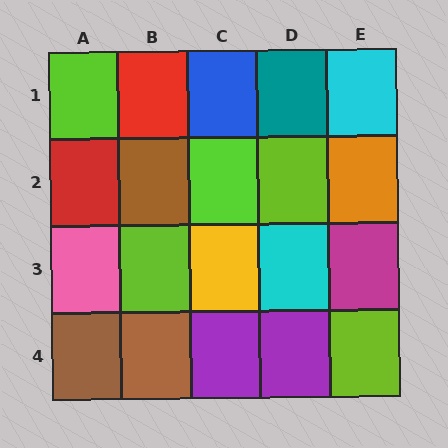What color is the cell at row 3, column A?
Pink.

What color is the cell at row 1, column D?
Teal.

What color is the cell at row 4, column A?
Brown.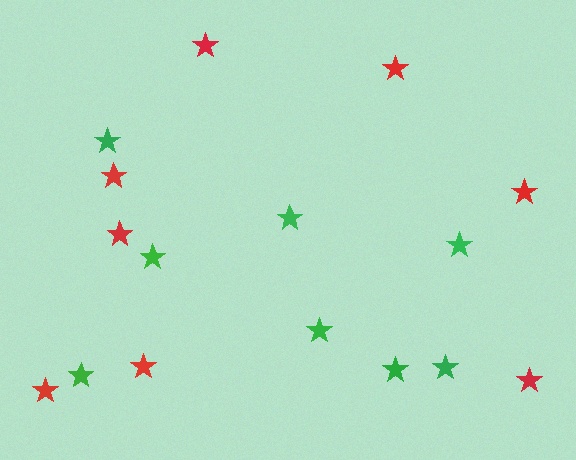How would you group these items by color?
There are 2 groups: one group of red stars (8) and one group of green stars (8).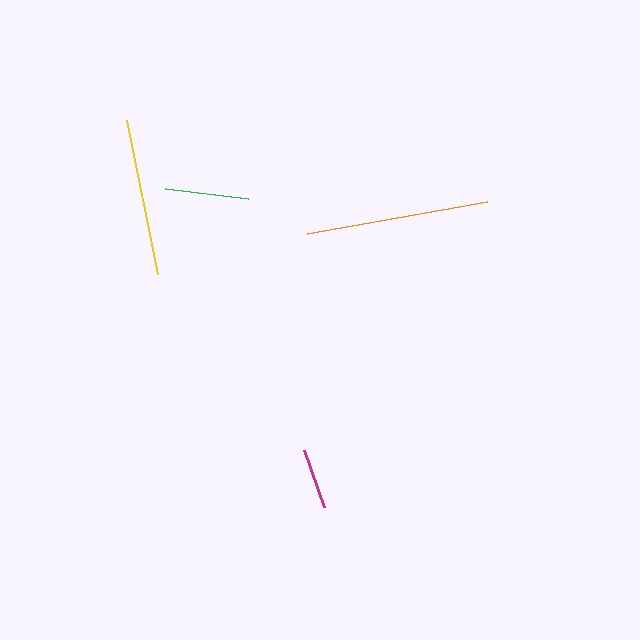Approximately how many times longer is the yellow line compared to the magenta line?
The yellow line is approximately 2.6 times the length of the magenta line.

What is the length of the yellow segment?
The yellow segment is approximately 156 pixels long.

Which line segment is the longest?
The orange line is the longest at approximately 182 pixels.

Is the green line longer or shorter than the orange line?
The orange line is longer than the green line.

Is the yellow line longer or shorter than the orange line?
The orange line is longer than the yellow line.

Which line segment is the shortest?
The magenta line is the shortest at approximately 61 pixels.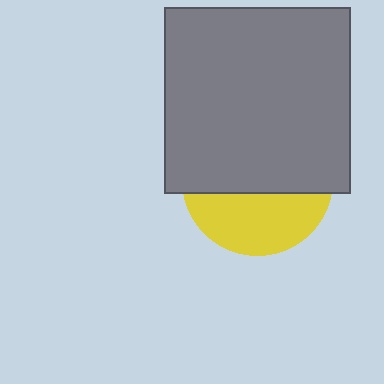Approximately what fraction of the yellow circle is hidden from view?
Roughly 61% of the yellow circle is hidden behind the gray square.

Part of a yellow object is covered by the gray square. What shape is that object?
It is a circle.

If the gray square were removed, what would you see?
You would see the complete yellow circle.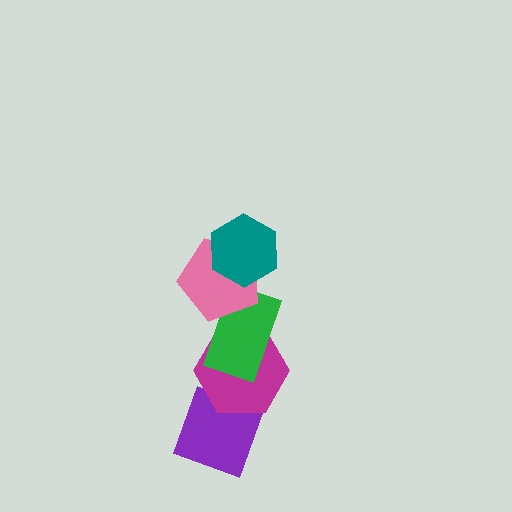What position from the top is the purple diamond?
The purple diamond is 5th from the top.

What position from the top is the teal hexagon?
The teal hexagon is 1st from the top.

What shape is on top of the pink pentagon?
The teal hexagon is on top of the pink pentagon.